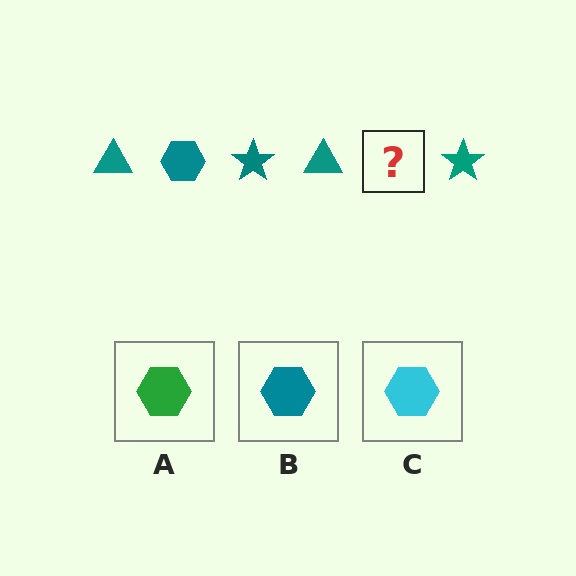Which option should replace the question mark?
Option B.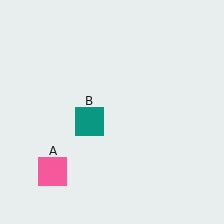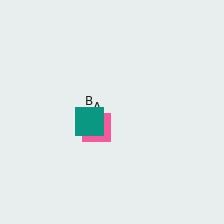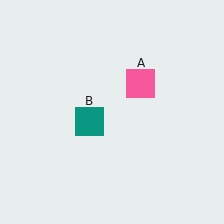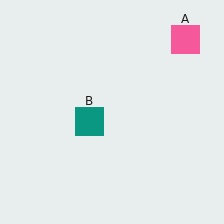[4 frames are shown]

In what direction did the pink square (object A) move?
The pink square (object A) moved up and to the right.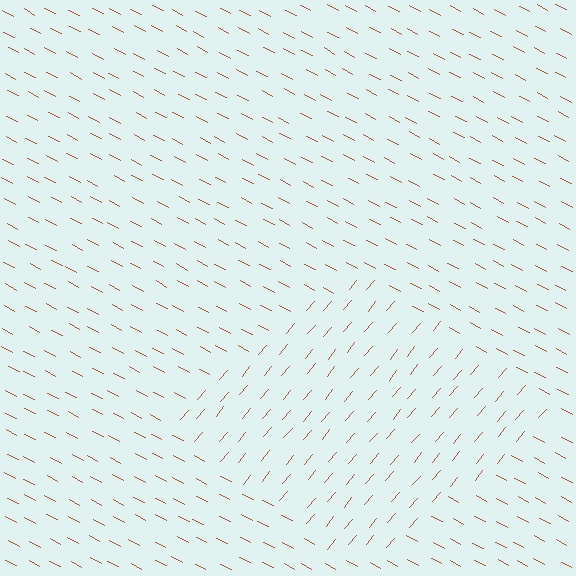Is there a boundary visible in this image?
Yes, there is a texture boundary formed by a change in line orientation.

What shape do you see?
I see a diamond.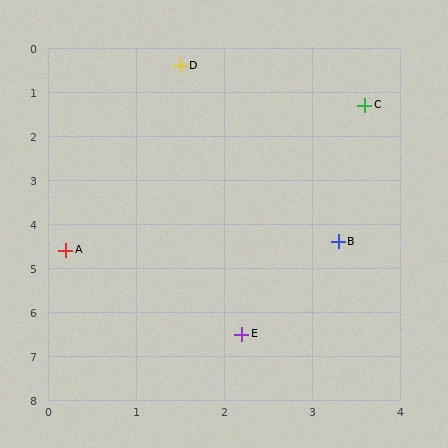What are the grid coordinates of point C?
Point C is at approximately (3.6, 1.3).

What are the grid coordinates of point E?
Point E is at approximately (2.2, 6.5).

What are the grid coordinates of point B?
Point B is at approximately (3.3, 4.4).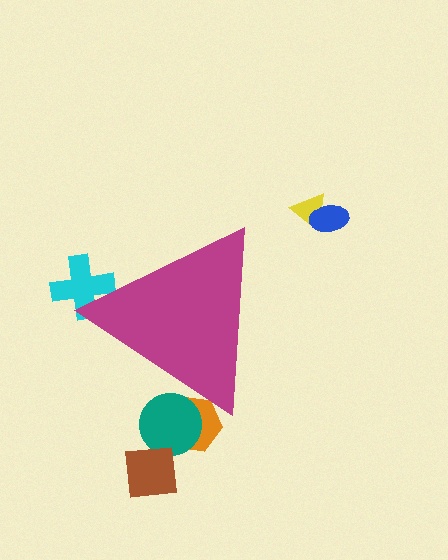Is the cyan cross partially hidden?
Yes, the cyan cross is partially hidden behind the magenta triangle.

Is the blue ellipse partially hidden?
No, the blue ellipse is fully visible.